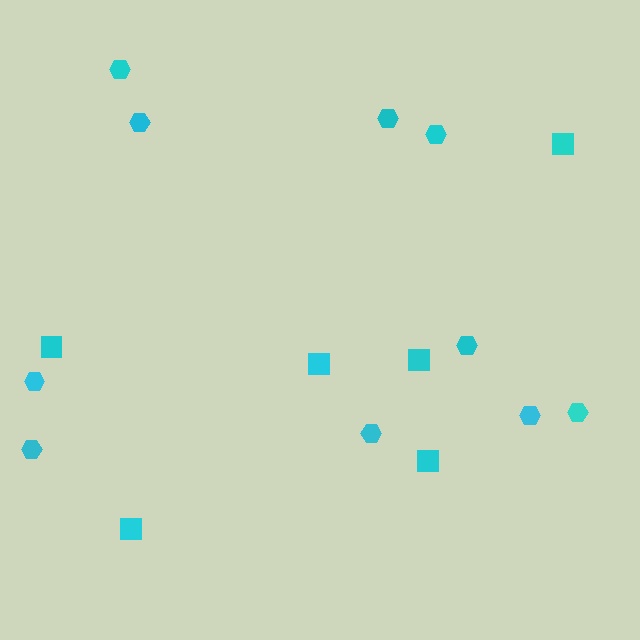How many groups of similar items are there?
There are 2 groups: one group of squares (6) and one group of hexagons (10).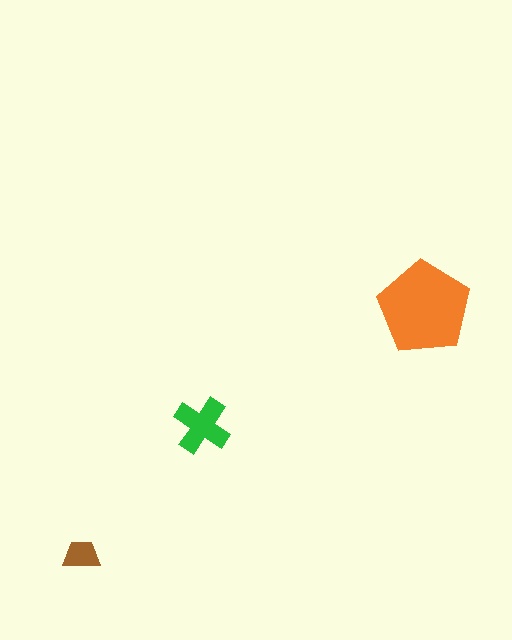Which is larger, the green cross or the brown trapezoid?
The green cross.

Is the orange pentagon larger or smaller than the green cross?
Larger.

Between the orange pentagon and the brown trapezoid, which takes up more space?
The orange pentagon.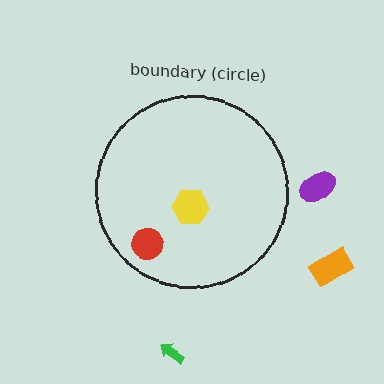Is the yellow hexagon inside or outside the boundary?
Inside.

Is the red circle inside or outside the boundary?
Inside.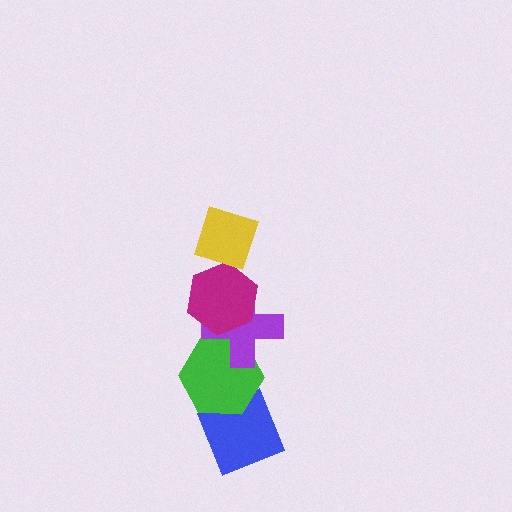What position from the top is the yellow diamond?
The yellow diamond is 1st from the top.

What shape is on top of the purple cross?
The magenta hexagon is on top of the purple cross.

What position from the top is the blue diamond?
The blue diamond is 5th from the top.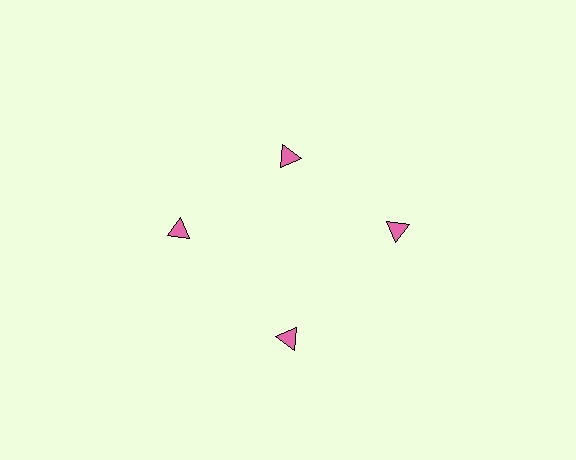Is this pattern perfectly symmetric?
No. The 4 pink triangles are arranged in a ring, but one element near the 12 o'clock position is pulled inward toward the center, breaking the 4-fold rotational symmetry.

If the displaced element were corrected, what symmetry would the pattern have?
It would have 4-fold rotational symmetry — the pattern would map onto itself every 90 degrees.